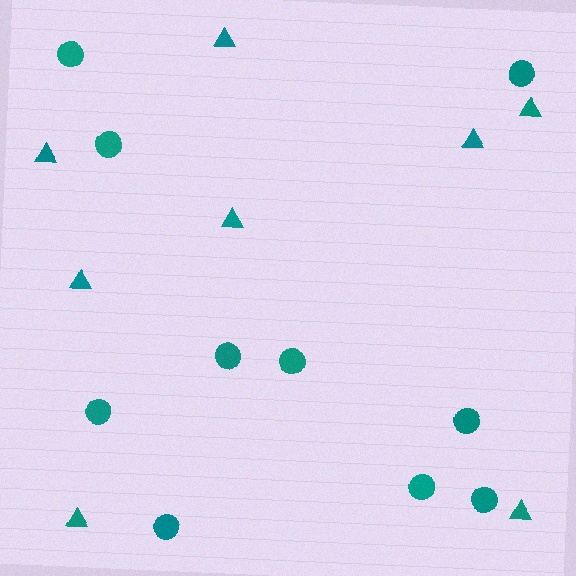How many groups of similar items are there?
There are 2 groups: one group of triangles (8) and one group of circles (10).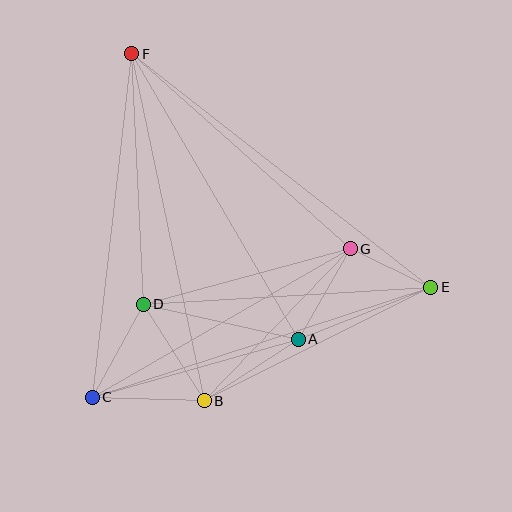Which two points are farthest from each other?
Points E and F are farthest from each other.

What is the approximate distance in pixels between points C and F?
The distance between C and F is approximately 346 pixels.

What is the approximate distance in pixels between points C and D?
The distance between C and D is approximately 106 pixels.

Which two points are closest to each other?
Points E and G are closest to each other.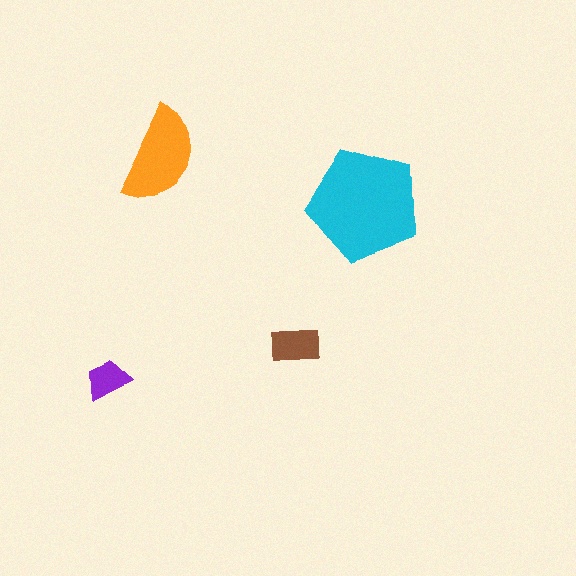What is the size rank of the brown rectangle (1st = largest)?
3rd.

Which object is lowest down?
The purple trapezoid is bottommost.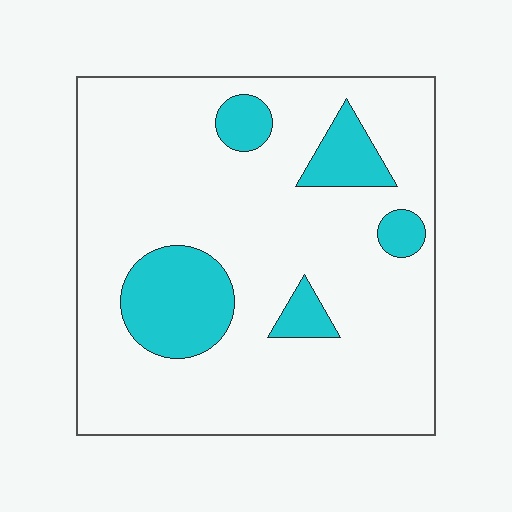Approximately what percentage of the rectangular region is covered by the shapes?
Approximately 15%.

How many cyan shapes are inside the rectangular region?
5.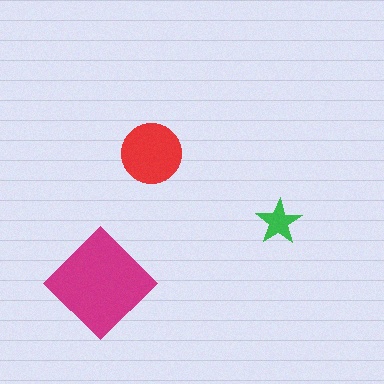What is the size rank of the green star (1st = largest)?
3rd.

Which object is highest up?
The red circle is topmost.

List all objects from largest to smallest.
The magenta diamond, the red circle, the green star.